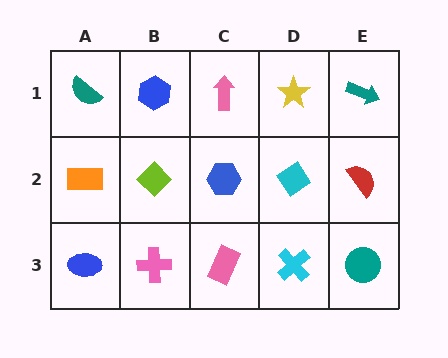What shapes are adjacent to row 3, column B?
A lime diamond (row 2, column B), a blue ellipse (row 3, column A), a pink rectangle (row 3, column C).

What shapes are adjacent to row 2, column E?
A teal arrow (row 1, column E), a teal circle (row 3, column E), a cyan diamond (row 2, column D).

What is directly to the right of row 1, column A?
A blue hexagon.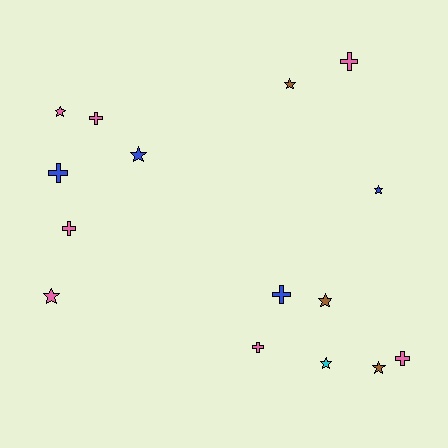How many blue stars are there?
There are 2 blue stars.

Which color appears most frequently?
Pink, with 7 objects.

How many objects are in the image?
There are 15 objects.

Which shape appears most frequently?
Star, with 8 objects.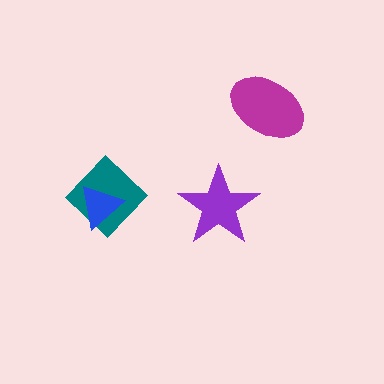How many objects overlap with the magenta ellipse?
0 objects overlap with the magenta ellipse.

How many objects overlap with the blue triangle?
1 object overlaps with the blue triangle.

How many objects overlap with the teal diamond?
1 object overlaps with the teal diamond.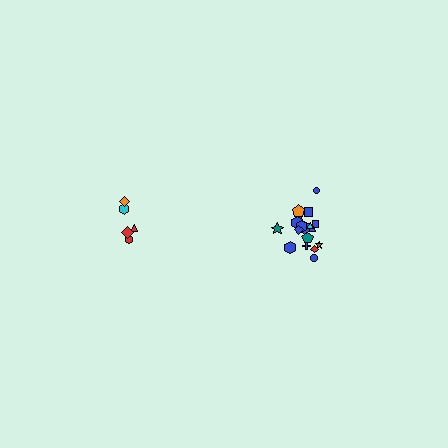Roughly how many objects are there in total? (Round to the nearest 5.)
Roughly 25 objects in total.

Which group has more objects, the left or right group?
The right group.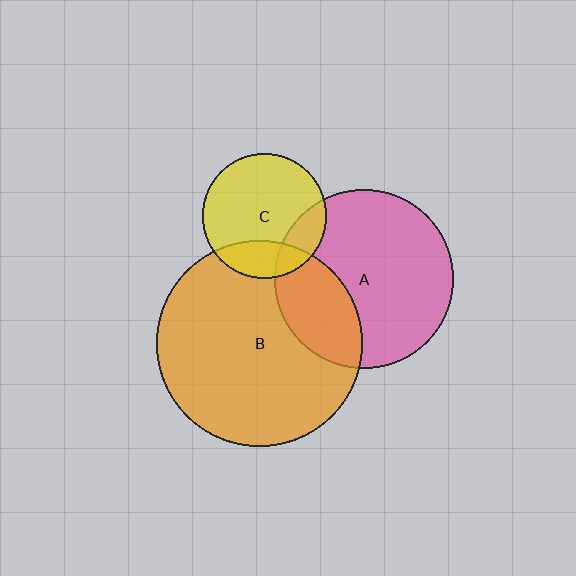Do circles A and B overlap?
Yes.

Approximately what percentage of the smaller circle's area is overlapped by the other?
Approximately 30%.